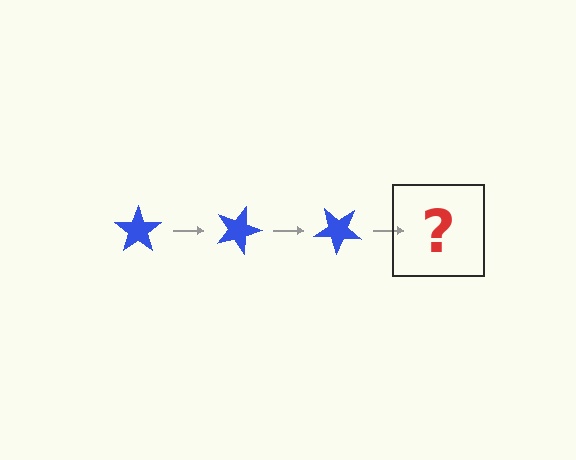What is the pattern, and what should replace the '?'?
The pattern is that the star rotates 20 degrees each step. The '?' should be a blue star rotated 60 degrees.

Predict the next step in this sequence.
The next step is a blue star rotated 60 degrees.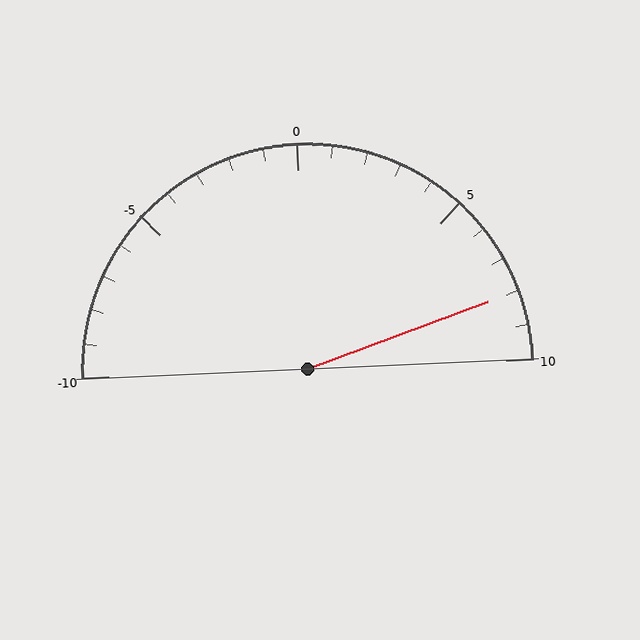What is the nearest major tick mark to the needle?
The nearest major tick mark is 10.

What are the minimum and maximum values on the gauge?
The gauge ranges from -10 to 10.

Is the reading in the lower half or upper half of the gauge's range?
The reading is in the upper half of the range (-10 to 10).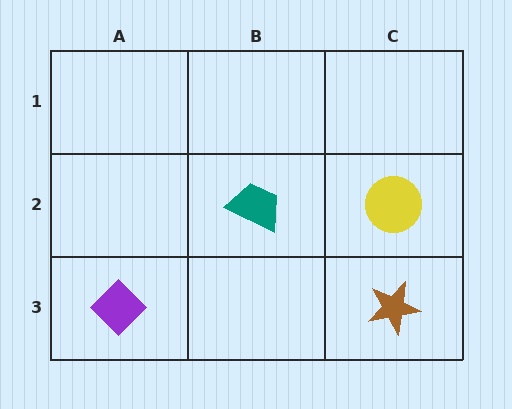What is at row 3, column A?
A purple diamond.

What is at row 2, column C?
A yellow circle.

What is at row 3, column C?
A brown star.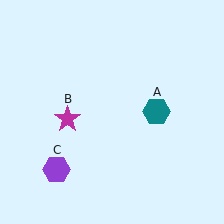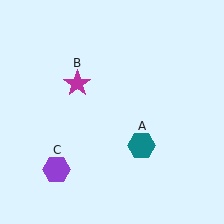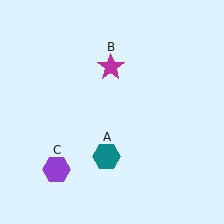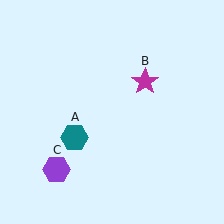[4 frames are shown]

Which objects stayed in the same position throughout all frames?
Purple hexagon (object C) remained stationary.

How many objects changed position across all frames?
2 objects changed position: teal hexagon (object A), magenta star (object B).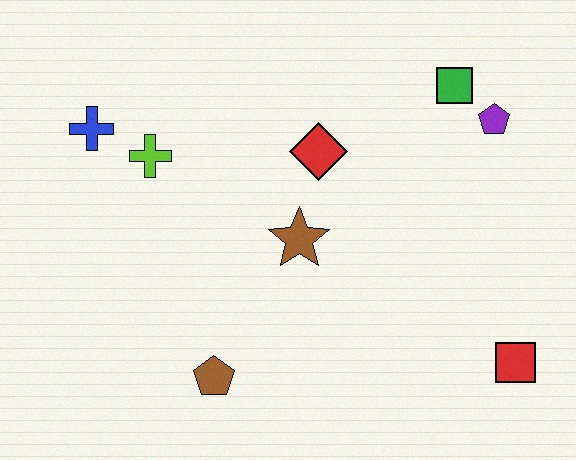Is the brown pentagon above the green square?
No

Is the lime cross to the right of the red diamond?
No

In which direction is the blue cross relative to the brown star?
The blue cross is to the left of the brown star.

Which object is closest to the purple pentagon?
The green square is closest to the purple pentagon.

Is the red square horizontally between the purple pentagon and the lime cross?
No